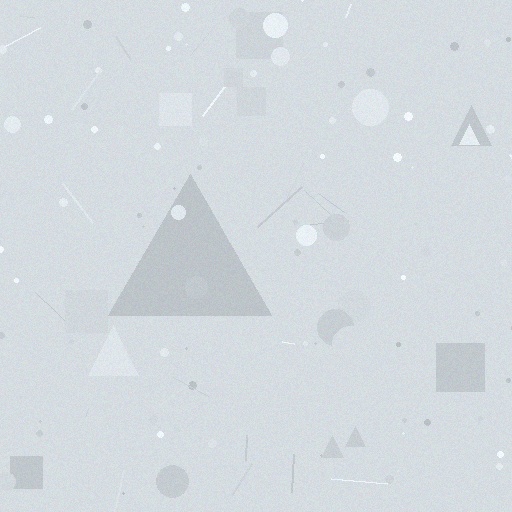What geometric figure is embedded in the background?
A triangle is embedded in the background.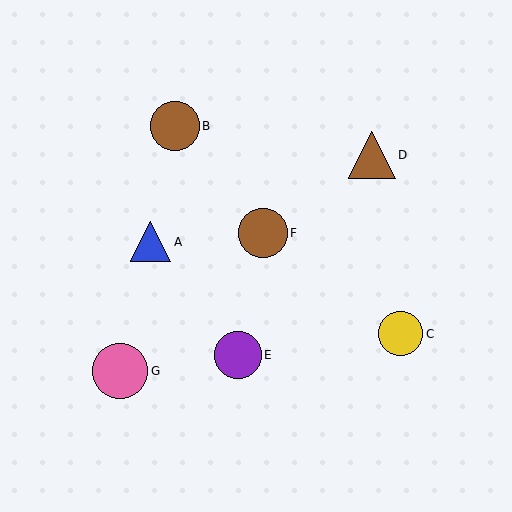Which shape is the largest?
The pink circle (labeled G) is the largest.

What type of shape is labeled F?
Shape F is a brown circle.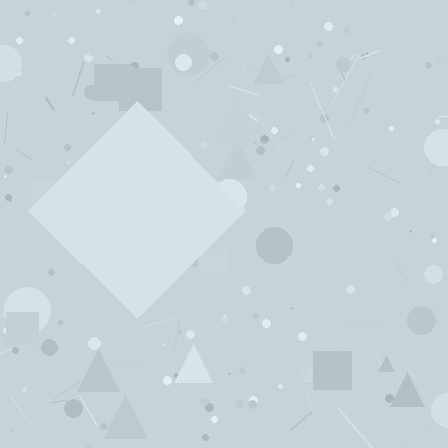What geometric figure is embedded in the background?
A diamond is embedded in the background.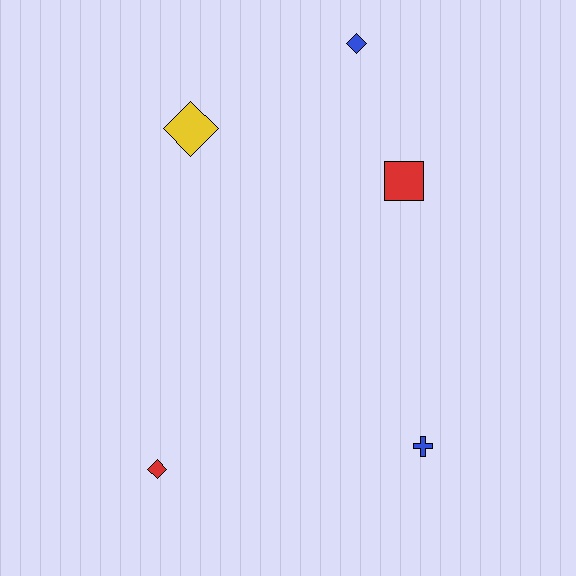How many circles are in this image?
There are no circles.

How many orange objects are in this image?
There are no orange objects.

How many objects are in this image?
There are 5 objects.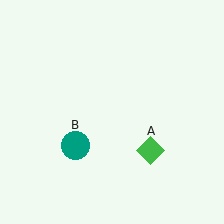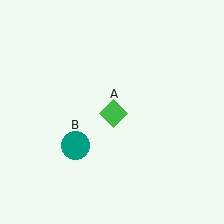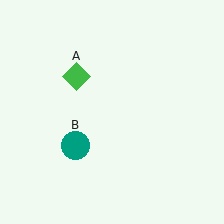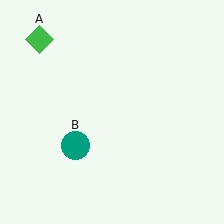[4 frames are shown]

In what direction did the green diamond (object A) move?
The green diamond (object A) moved up and to the left.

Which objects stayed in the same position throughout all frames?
Teal circle (object B) remained stationary.